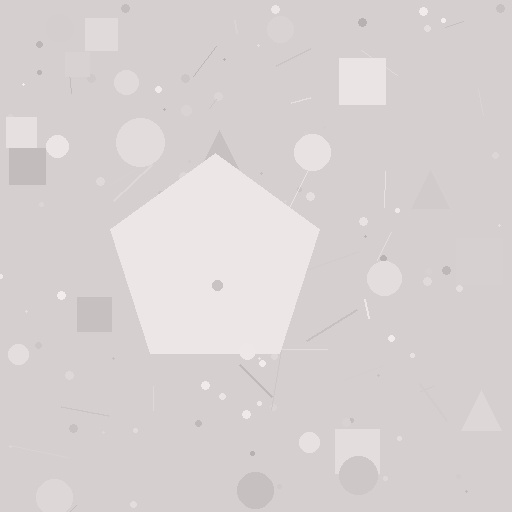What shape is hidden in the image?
A pentagon is hidden in the image.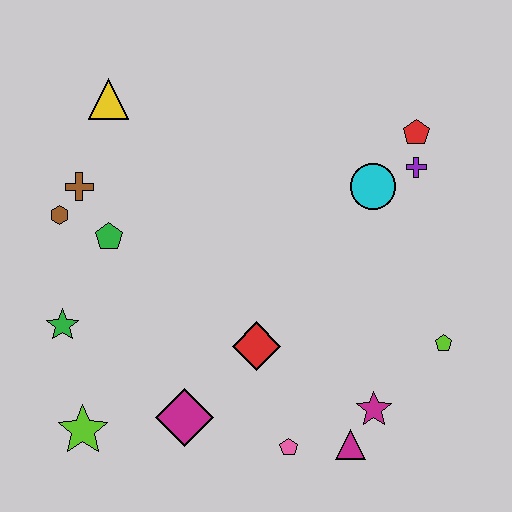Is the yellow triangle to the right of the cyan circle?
No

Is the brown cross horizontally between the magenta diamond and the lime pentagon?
No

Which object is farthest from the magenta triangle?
The yellow triangle is farthest from the magenta triangle.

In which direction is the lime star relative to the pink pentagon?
The lime star is to the left of the pink pentagon.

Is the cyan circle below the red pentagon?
Yes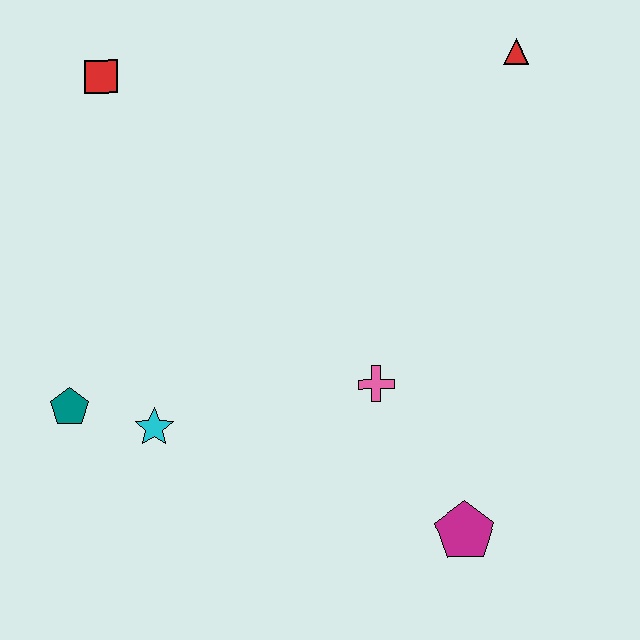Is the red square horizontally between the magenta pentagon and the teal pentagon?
Yes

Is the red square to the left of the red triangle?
Yes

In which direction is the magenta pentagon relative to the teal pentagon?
The magenta pentagon is to the right of the teal pentagon.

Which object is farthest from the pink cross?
The red square is farthest from the pink cross.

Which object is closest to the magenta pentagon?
The pink cross is closest to the magenta pentagon.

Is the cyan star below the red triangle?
Yes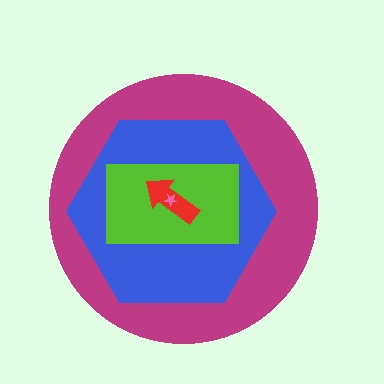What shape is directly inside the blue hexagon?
The lime rectangle.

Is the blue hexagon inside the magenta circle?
Yes.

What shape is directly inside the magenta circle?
The blue hexagon.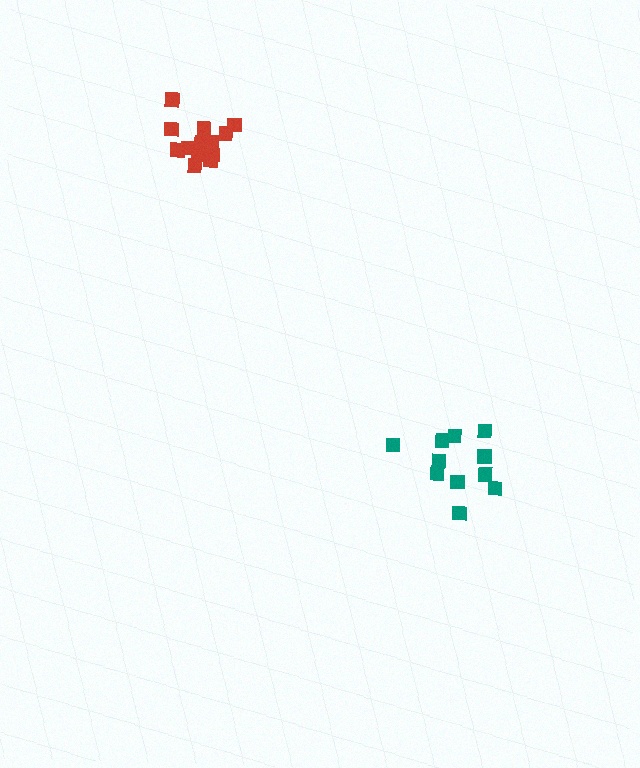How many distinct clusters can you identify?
There are 2 distinct clusters.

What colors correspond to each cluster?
The clusters are colored: teal, red.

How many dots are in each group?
Group 1: 11 dots, Group 2: 14 dots (25 total).